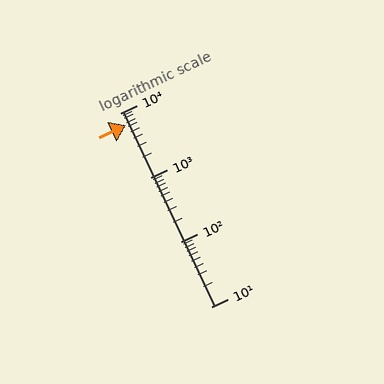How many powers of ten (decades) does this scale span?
The scale spans 3 decades, from 10 to 10000.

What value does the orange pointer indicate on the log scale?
The pointer indicates approximately 6500.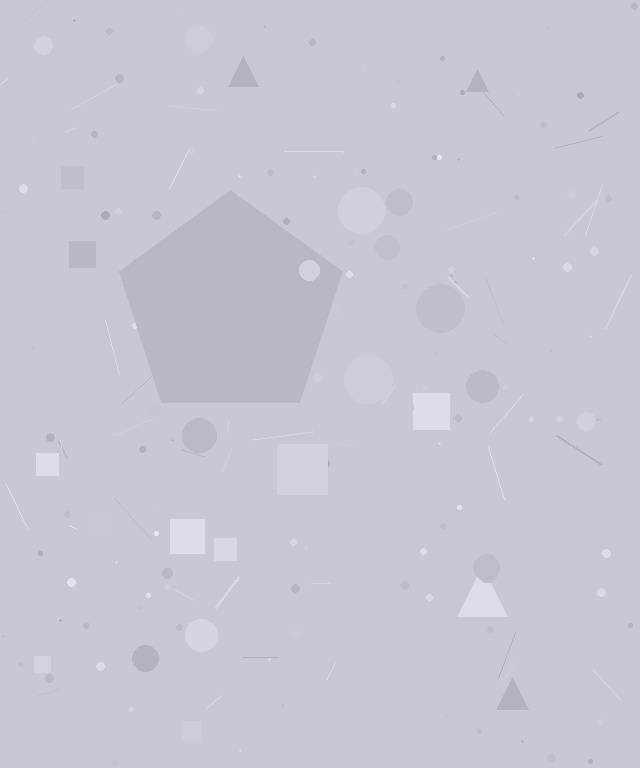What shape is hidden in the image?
A pentagon is hidden in the image.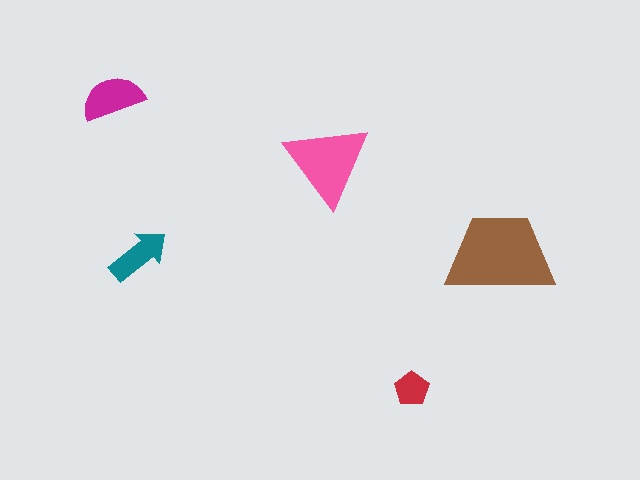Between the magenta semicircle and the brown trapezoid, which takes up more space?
The brown trapezoid.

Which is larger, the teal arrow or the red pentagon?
The teal arrow.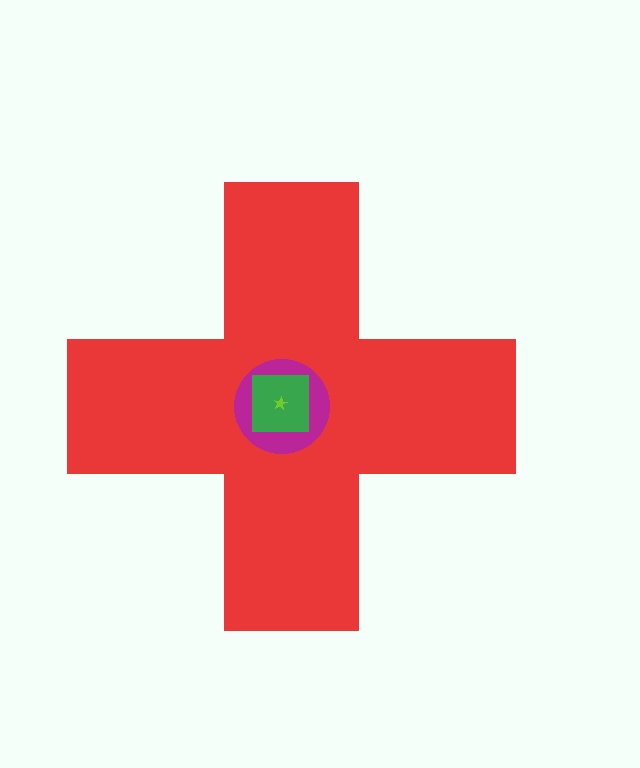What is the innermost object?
The lime star.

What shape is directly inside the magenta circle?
The green square.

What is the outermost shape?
The red cross.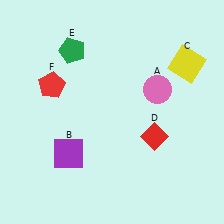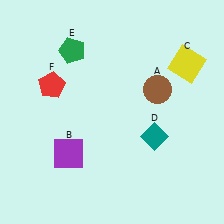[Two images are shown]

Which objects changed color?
A changed from pink to brown. D changed from red to teal.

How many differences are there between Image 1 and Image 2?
There are 2 differences between the two images.